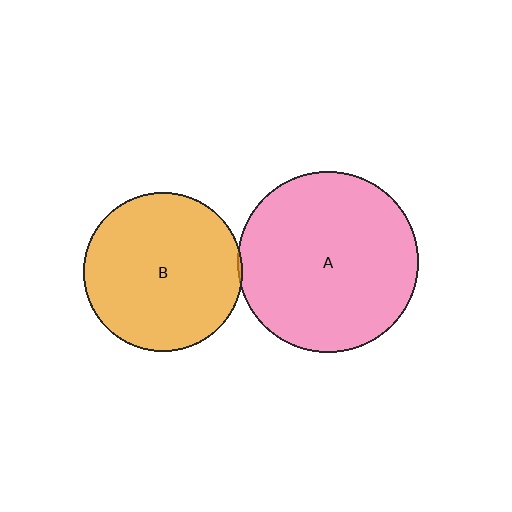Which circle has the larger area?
Circle A (pink).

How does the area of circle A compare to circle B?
Approximately 1.3 times.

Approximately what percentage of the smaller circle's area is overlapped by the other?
Approximately 5%.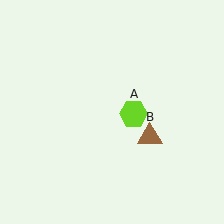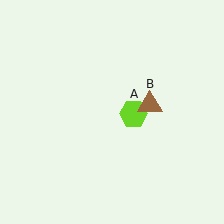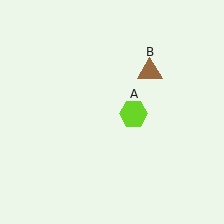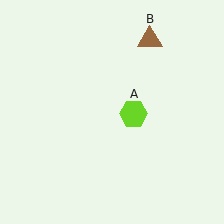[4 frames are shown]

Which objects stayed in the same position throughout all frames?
Lime hexagon (object A) remained stationary.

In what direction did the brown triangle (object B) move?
The brown triangle (object B) moved up.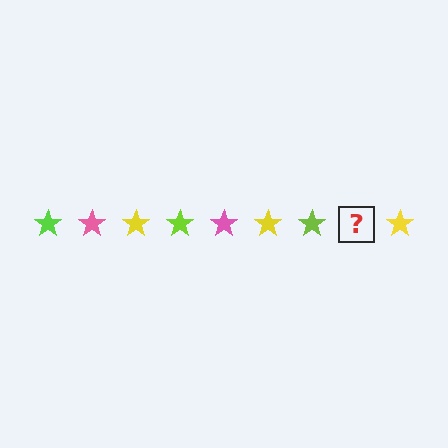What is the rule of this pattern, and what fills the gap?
The rule is that the pattern cycles through lime, pink, yellow stars. The gap should be filled with a pink star.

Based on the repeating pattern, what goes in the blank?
The blank should be a pink star.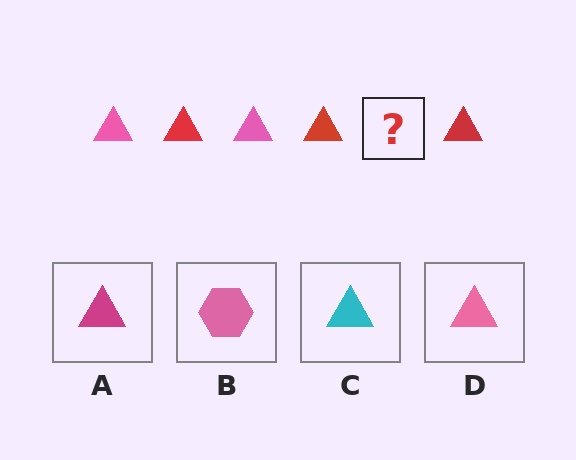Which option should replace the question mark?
Option D.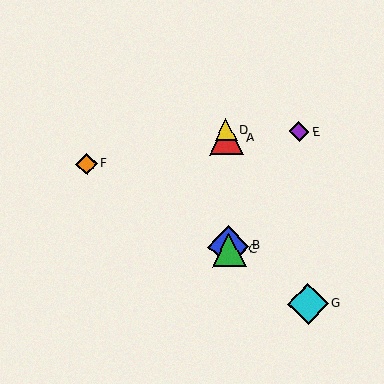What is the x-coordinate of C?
Object C is at x≈229.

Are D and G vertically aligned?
No, D is at x≈226 and G is at x≈308.